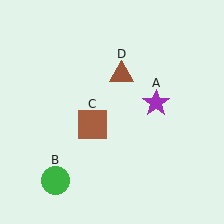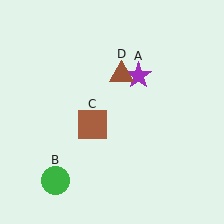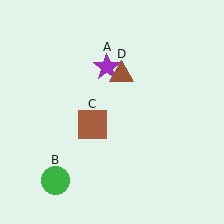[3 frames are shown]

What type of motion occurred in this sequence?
The purple star (object A) rotated counterclockwise around the center of the scene.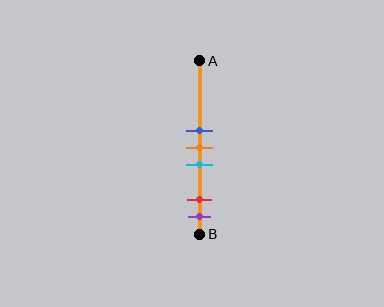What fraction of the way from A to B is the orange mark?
The orange mark is approximately 50% (0.5) of the way from A to B.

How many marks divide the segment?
There are 5 marks dividing the segment.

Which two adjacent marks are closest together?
The blue and orange marks are the closest adjacent pair.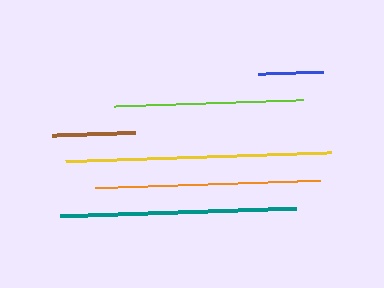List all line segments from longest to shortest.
From longest to shortest: yellow, teal, orange, lime, brown, blue.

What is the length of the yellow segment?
The yellow segment is approximately 265 pixels long.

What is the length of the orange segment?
The orange segment is approximately 225 pixels long.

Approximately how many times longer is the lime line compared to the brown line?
The lime line is approximately 2.3 times the length of the brown line.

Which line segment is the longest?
The yellow line is the longest at approximately 265 pixels.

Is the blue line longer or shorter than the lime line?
The lime line is longer than the blue line.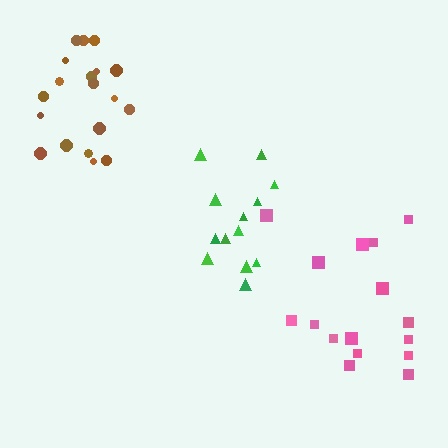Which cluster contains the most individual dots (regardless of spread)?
Brown (19).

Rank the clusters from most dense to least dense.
brown, green, pink.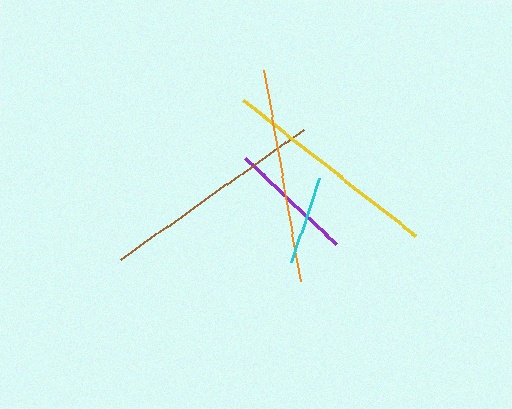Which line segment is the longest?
The brown line is the longest at approximately 224 pixels.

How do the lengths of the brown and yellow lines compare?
The brown and yellow lines are approximately the same length.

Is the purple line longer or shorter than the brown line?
The brown line is longer than the purple line.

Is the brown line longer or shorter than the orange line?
The brown line is longer than the orange line.